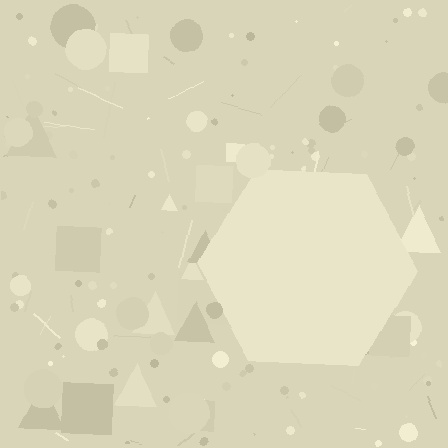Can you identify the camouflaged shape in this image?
The camouflaged shape is a hexagon.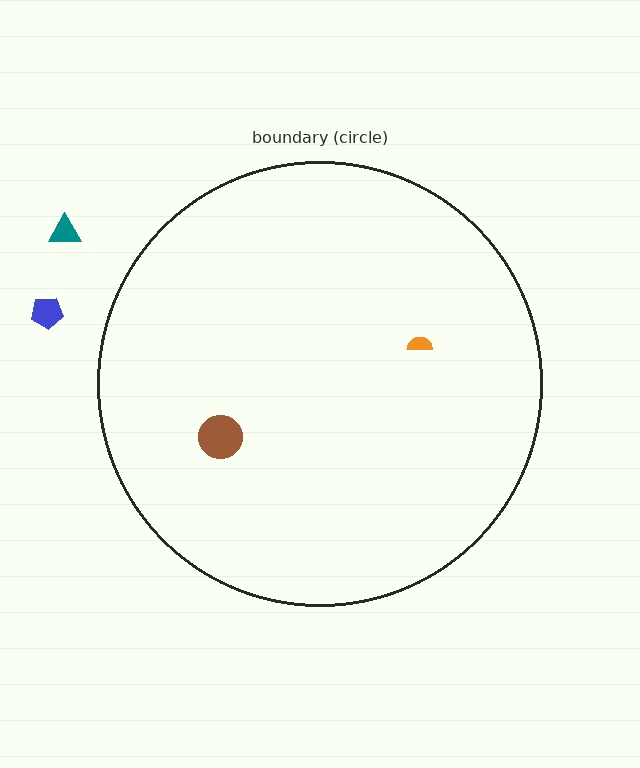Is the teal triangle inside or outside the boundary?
Outside.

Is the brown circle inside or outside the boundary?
Inside.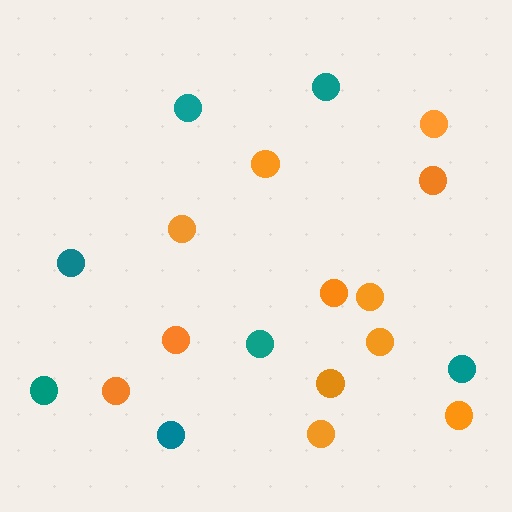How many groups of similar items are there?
There are 2 groups: one group of teal circles (7) and one group of orange circles (12).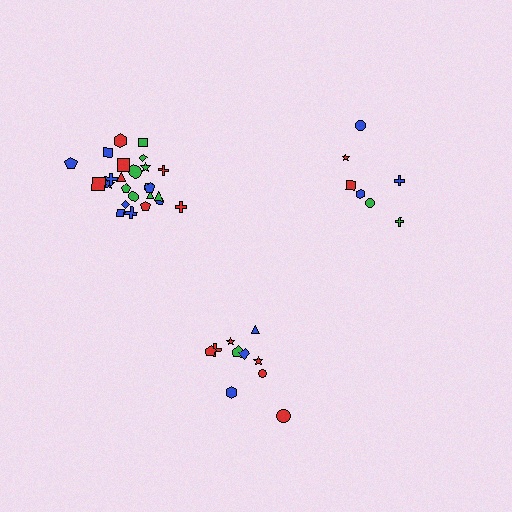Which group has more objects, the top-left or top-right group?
The top-left group.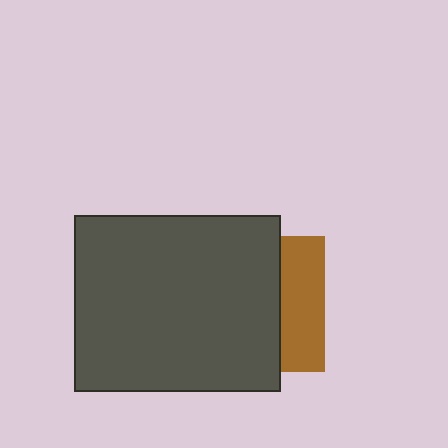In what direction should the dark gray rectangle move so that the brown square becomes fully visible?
The dark gray rectangle should move left. That is the shortest direction to clear the overlap and leave the brown square fully visible.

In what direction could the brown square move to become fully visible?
The brown square could move right. That would shift it out from behind the dark gray rectangle entirely.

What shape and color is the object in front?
The object in front is a dark gray rectangle.